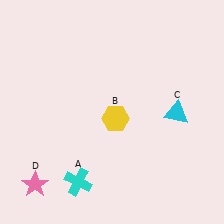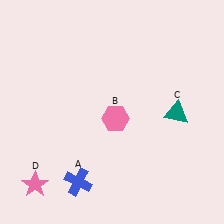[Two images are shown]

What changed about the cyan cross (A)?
In Image 1, A is cyan. In Image 2, it changed to blue.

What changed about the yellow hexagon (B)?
In Image 1, B is yellow. In Image 2, it changed to pink.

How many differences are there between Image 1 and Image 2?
There are 3 differences between the two images.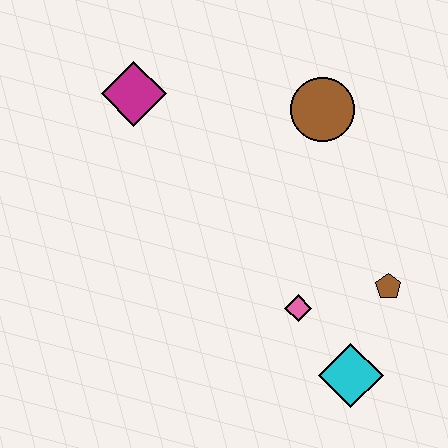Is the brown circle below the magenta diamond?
Yes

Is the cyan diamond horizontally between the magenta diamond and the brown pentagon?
Yes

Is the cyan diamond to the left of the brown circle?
No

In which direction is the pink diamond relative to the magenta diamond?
The pink diamond is below the magenta diamond.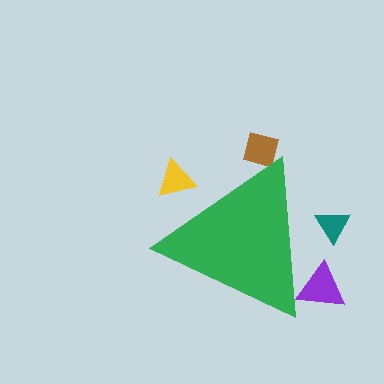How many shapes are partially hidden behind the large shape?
4 shapes are partially hidden.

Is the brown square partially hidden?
Yes, the brown square is partially hidden behind the green triangle.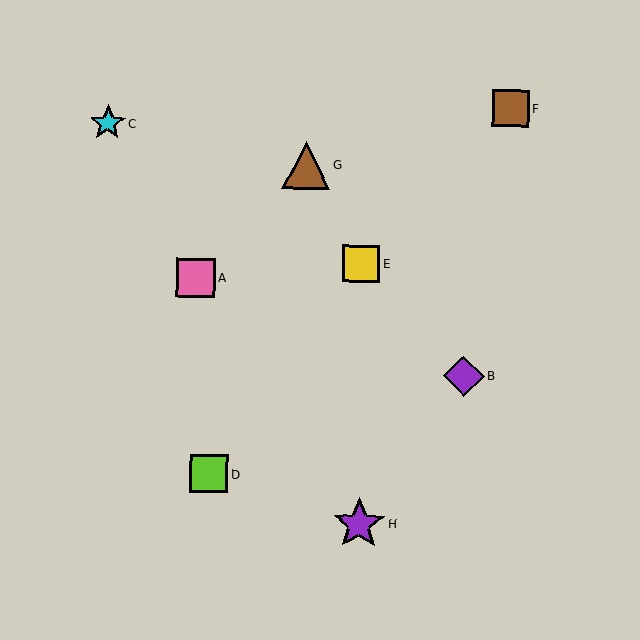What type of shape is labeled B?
Shape B is a purple diamond.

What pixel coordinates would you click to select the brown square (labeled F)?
Click at (511, 108) to select the brown square F.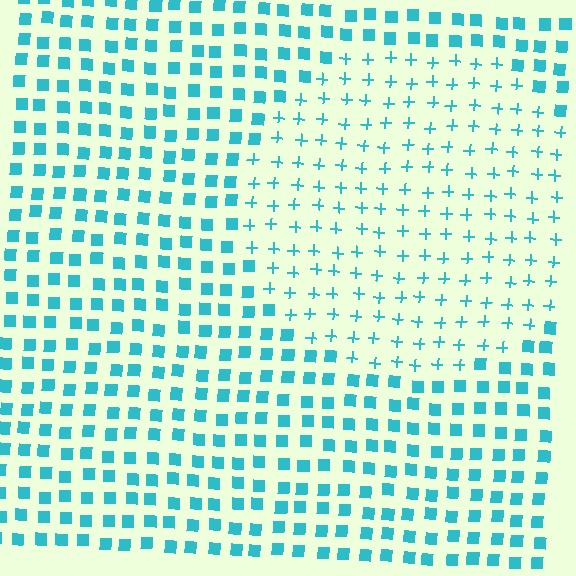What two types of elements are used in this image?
The image uses plus signs inside the circle region and squares outside it.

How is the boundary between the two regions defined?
The boundary is defined by a change in element shape: plus signs inside vs. squares outside. All elements share the same color and spacing.